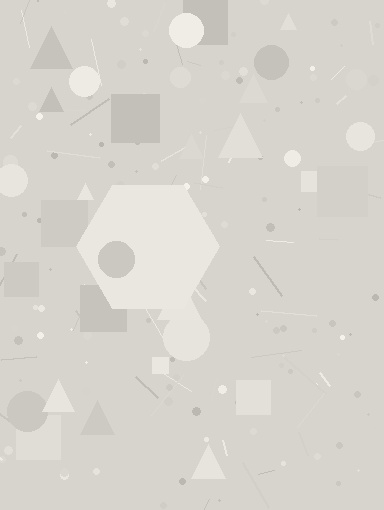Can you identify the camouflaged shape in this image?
The camouflaged shape is a hexagon.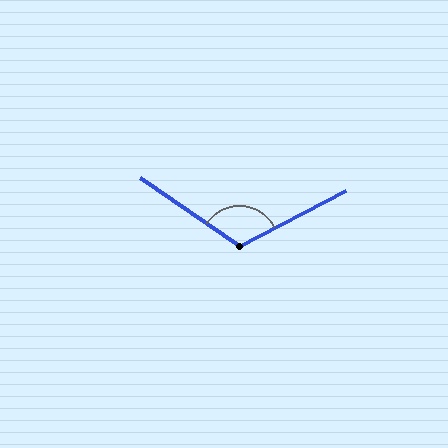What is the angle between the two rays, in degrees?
Approximately 118 degrees.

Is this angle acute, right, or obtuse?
It is obtuse.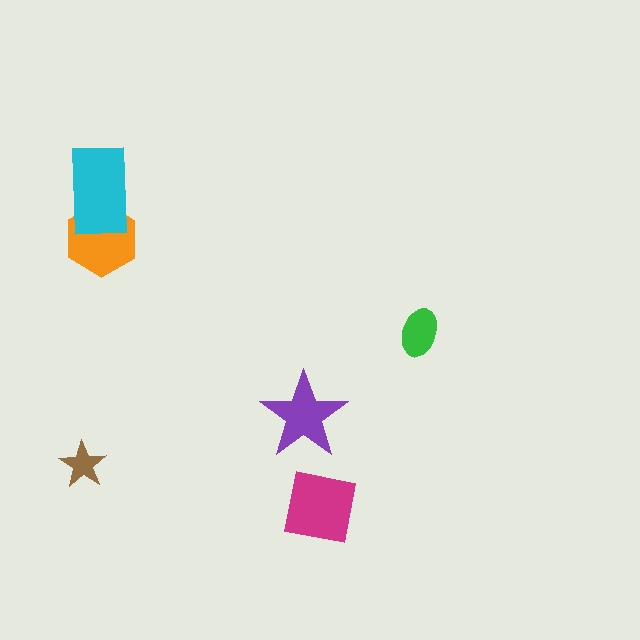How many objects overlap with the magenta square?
0 objects overlap with the magenta square.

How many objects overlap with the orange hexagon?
1 object overlaps with the orange hexagon.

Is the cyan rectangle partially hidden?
No, no other shape covers it.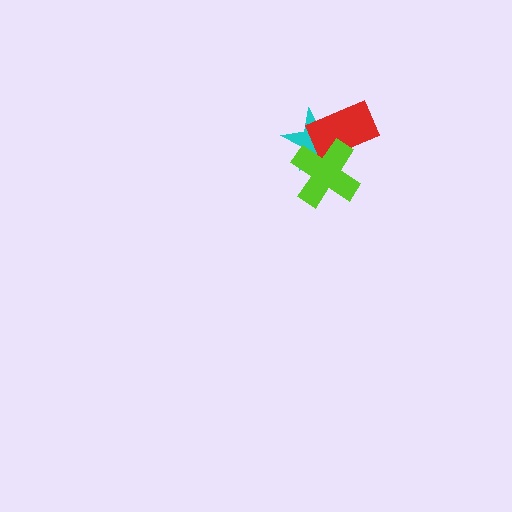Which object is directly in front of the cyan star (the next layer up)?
The red rectangle is directly in front of the cyan star.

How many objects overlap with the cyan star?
2 objects overlap with the cyan star.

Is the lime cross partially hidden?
No, no other shape covers it.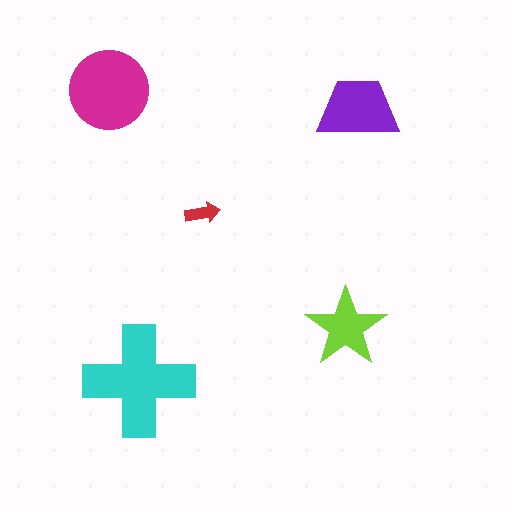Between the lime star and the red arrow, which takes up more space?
The lime star.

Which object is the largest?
The cyan cross.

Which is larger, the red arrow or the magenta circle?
The magenta circle.